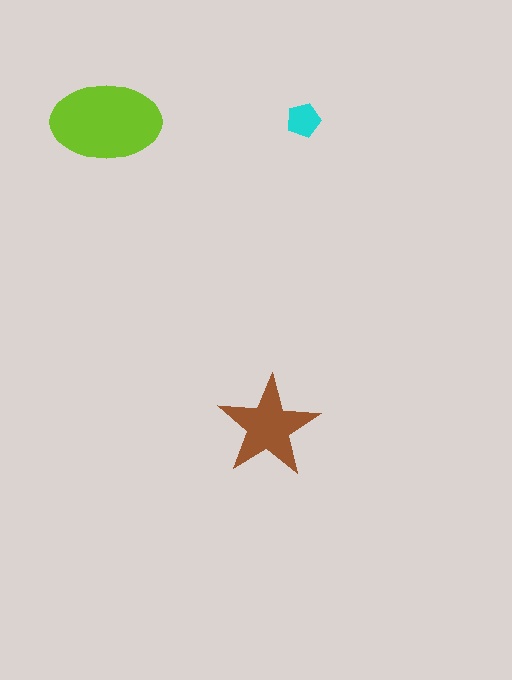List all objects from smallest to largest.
The cyan pentagon, the brown star, the lime ellipse.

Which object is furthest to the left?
The lime ellipse is leftmost.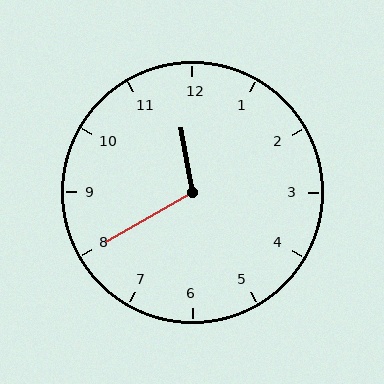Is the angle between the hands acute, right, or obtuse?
It is obtuse.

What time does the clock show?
11:40.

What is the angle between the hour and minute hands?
Approximately 110 degrees.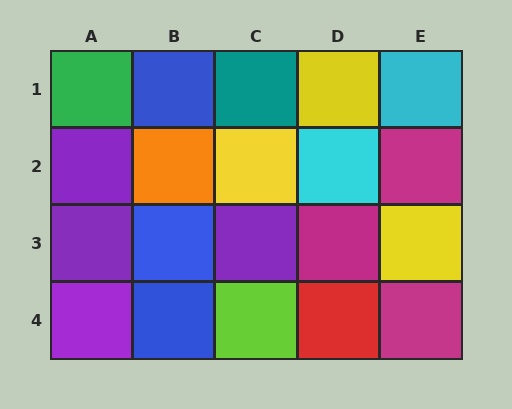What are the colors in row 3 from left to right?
Purple, blue, purple, magenta, yellow.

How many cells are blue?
3 cells are blue.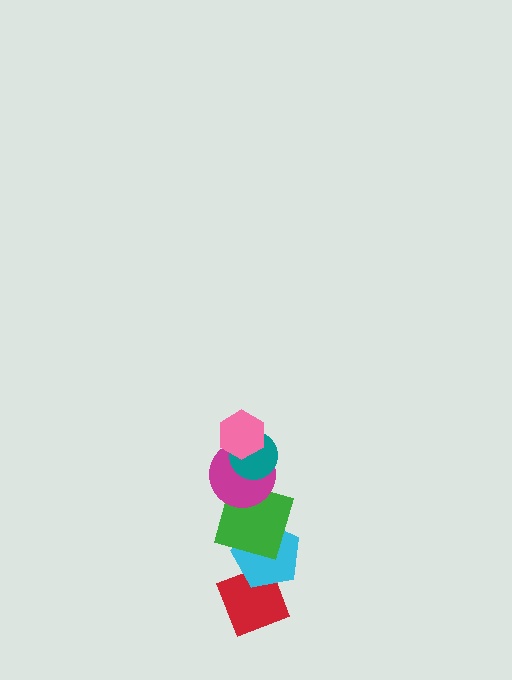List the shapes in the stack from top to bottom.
From top to bottom: the pink hexagon, the teal circle, the magenta circle, the green square, the cyan pentagon, the red diamond.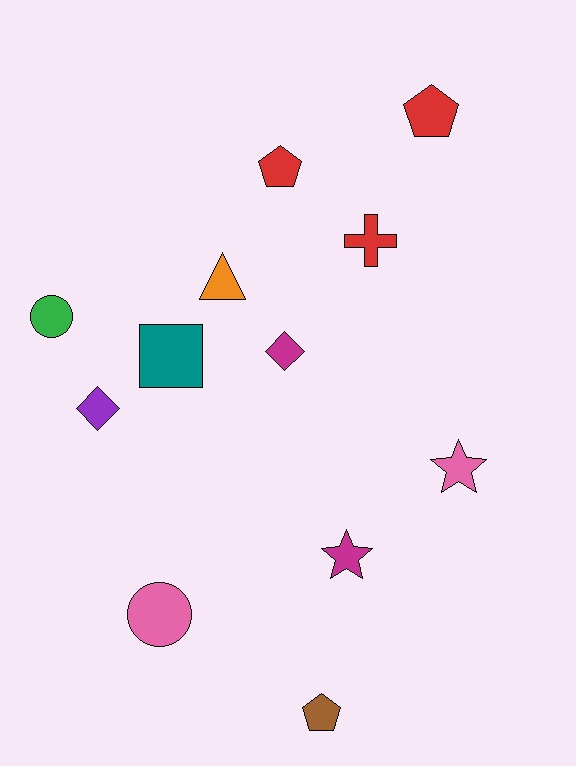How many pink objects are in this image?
There are 2 pink objects.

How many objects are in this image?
There are 12 objects.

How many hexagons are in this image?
There are no hexagons.